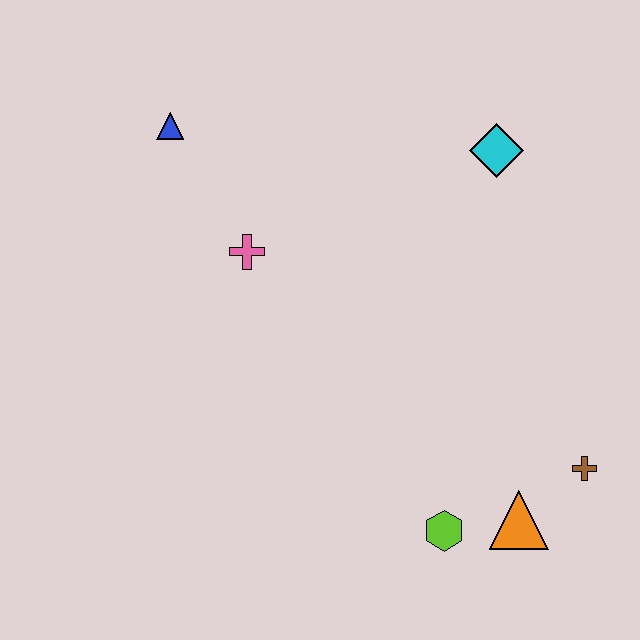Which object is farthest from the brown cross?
The blue triangle is farthest from the brown cross.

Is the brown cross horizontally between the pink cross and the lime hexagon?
No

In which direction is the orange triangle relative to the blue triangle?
The orange triangle is below the blue triangle.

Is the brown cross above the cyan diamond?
No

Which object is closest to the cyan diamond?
The pink cross is closest to the cyan diamond.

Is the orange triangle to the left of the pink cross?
No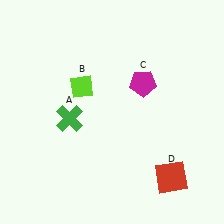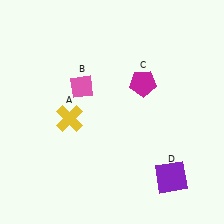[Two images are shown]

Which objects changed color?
A changed from green to yellow. B changed from lime to pink. D changed from red to purple.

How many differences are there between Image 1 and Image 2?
There are 3 differences between the two images.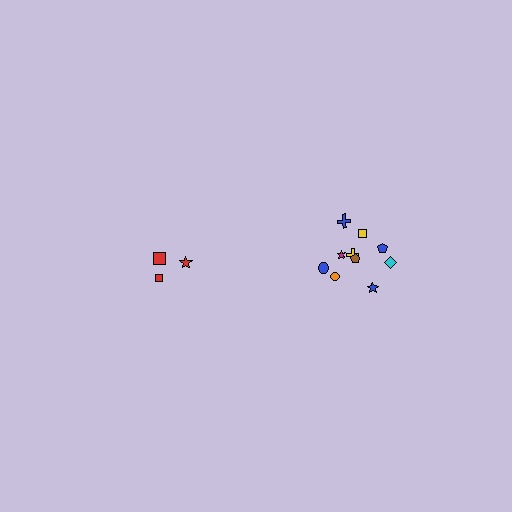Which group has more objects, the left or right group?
The right group.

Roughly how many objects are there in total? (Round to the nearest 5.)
Roughly 15 objects in total.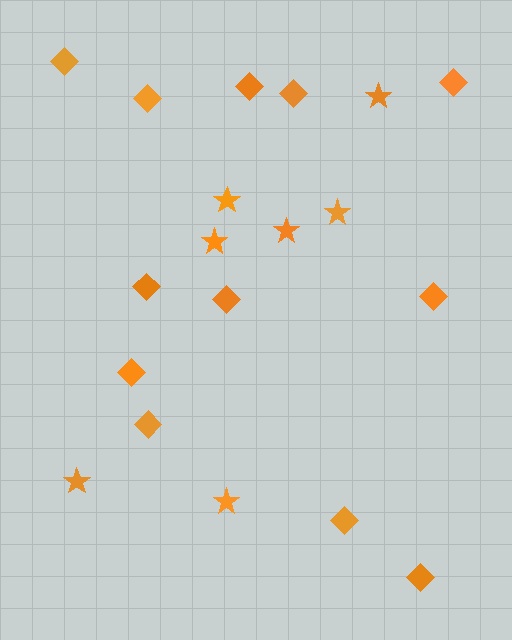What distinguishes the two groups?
There are 2 groups: one group of stars (7) and one group of diamonds (12).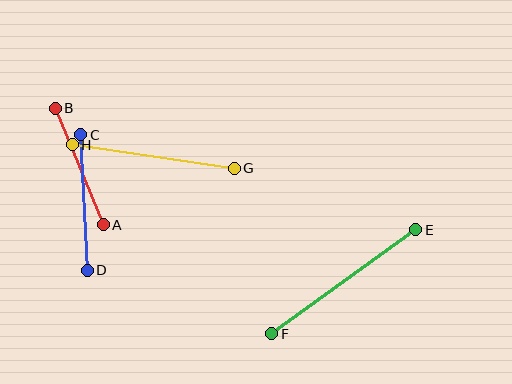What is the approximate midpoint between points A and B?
The midpoint is at approximately (79, 166) pixels.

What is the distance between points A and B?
The distance is approximately 126 pixels.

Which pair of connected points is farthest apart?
Points E and F are farthest apart.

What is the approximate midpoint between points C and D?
The midpoint is at approximately (84, 203) pixels.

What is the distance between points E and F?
The distance is approximately 177 pixels.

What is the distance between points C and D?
The distance is approximately 135 pixels.